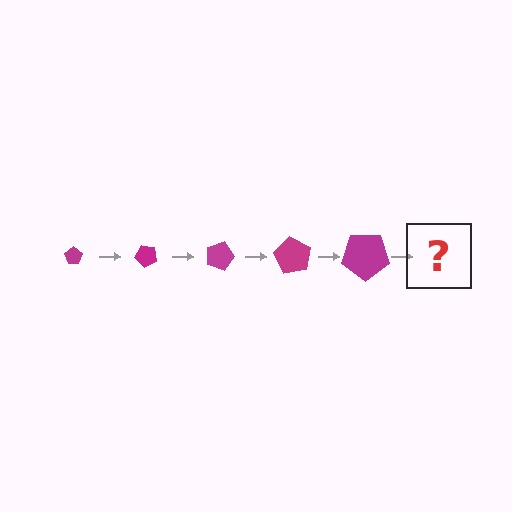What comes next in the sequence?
The next element should be a pentagon, larger than the previous one and rotated 225 degrees from the start.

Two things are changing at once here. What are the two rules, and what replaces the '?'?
The two rules are that the pentagon grows larger each step and it rotates 45 degrees each step. The '?' should be a pentagon, larger than the previous one and rotated 225 degrees from the start.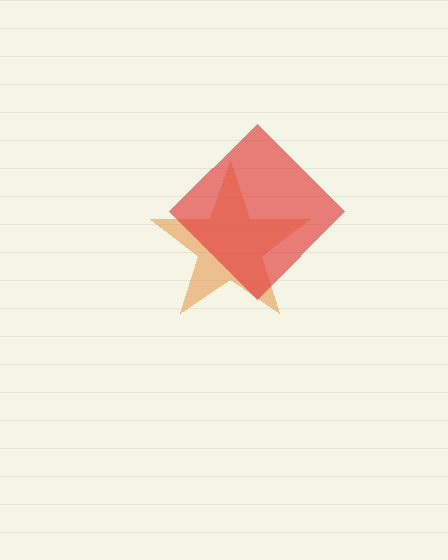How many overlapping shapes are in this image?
There are 2 overlapping shapes in the image.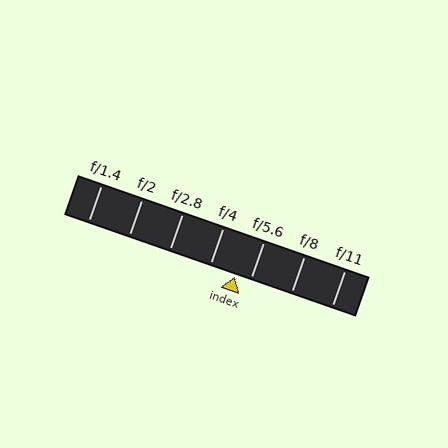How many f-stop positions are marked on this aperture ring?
There are 7 f-stop positions marked.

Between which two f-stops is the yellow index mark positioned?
The index mark is between f/4 and f/5.6.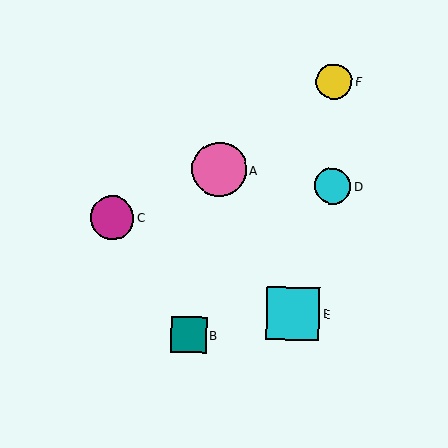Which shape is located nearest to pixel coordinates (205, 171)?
The pink circle (labeled A) at (219, 169) is nearest to that location.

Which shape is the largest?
The pink circle (labeled A) is the largest.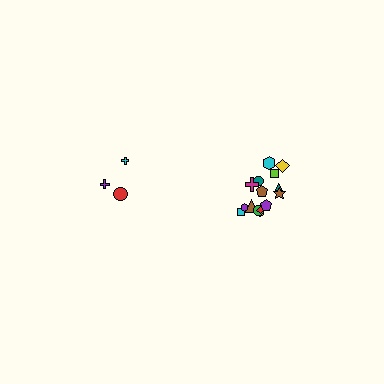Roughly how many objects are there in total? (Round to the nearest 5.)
Roughly 20 objects in total.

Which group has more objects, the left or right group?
The right group.